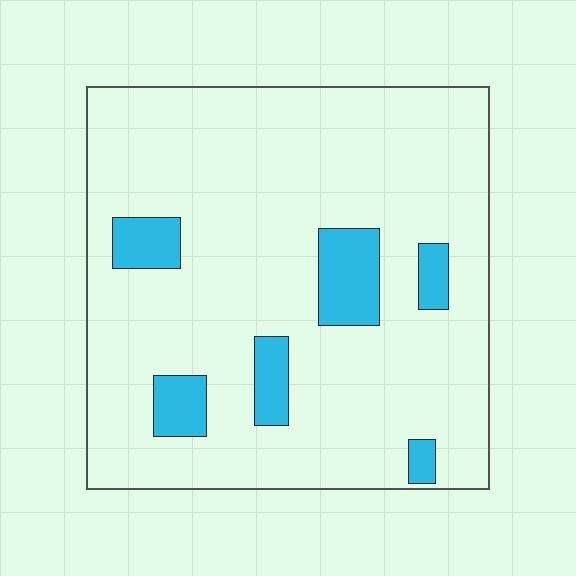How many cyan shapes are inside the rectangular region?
6.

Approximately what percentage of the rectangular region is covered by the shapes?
Approximately 10%.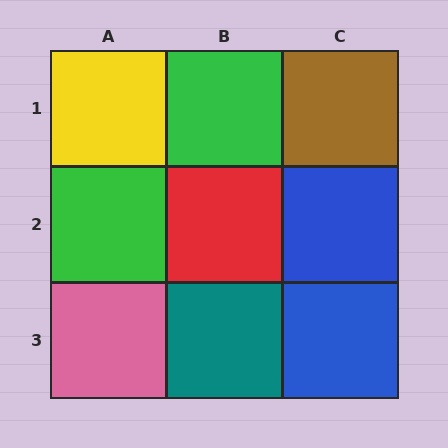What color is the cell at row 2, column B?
Red.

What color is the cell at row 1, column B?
Green.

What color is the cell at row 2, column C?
Blue.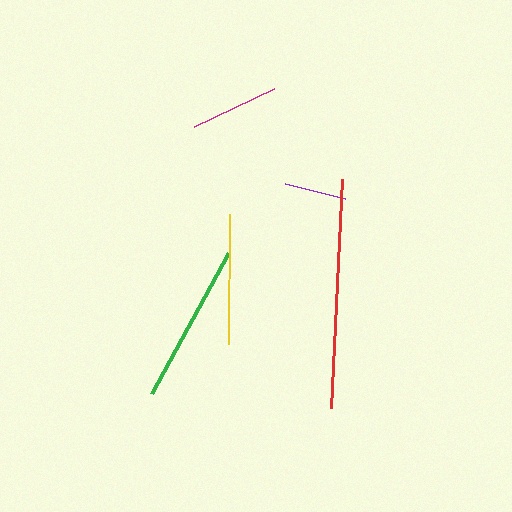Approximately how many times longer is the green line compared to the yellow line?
The green line is approximately 1.2 times the length of the yellow line.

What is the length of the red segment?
The red segment is approximately 229 pixels long.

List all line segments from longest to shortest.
From longest to shortest: red, green, yellow, magenta, purple.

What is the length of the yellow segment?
The yellow segment is approximately 130 pixels long.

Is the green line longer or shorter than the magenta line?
The green line is longer than the magenta line.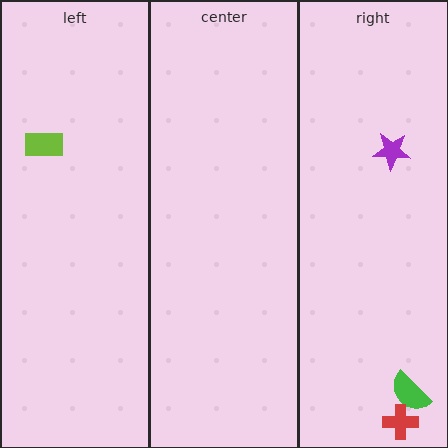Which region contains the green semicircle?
The right region.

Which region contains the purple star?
The right region.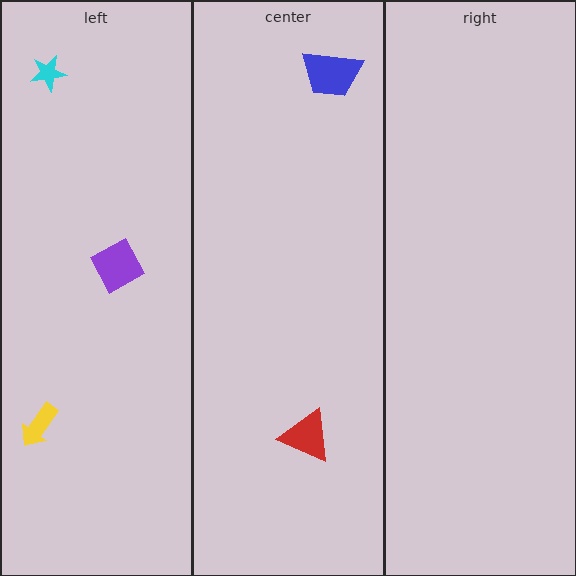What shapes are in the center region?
The blue trapezoid, the red triangle.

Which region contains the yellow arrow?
The left region.